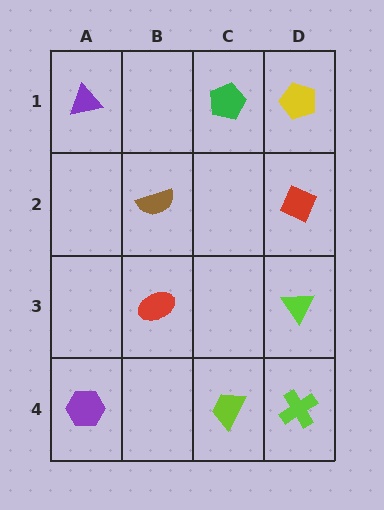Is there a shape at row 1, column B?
No, that cell is empty.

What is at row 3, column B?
A red ellipse.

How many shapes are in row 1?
3 shapes.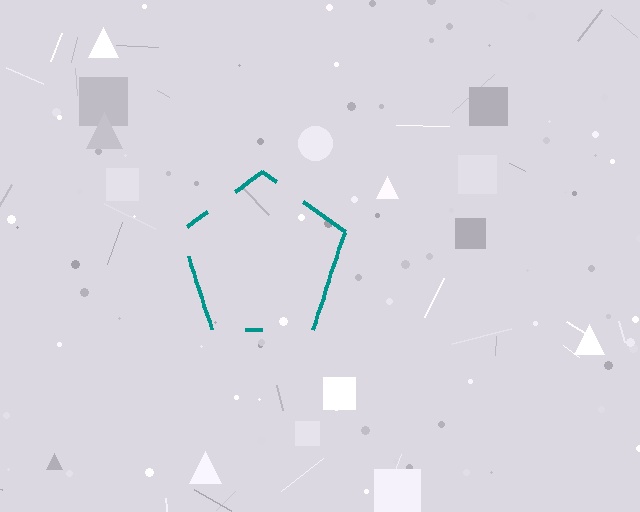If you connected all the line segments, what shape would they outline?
They would outline a pentagon.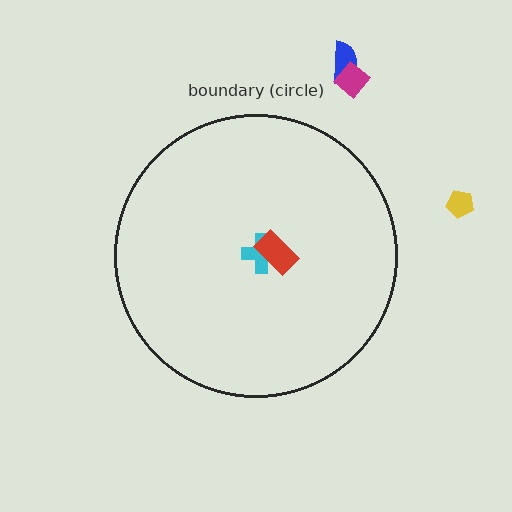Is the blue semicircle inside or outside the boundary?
Outside.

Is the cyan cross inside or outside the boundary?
Inside.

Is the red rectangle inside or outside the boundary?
Inside.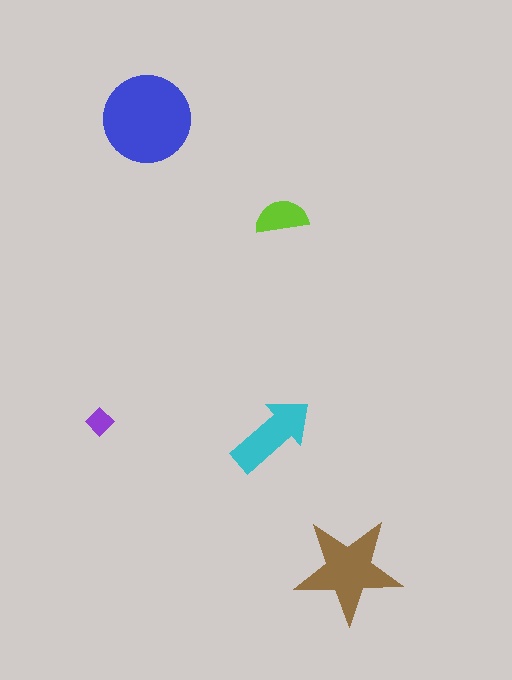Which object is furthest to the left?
The purple diamond is leftmost.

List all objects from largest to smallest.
The blue circle, the brown star, the cyan arrow, the lime semicircle, the purple diamond.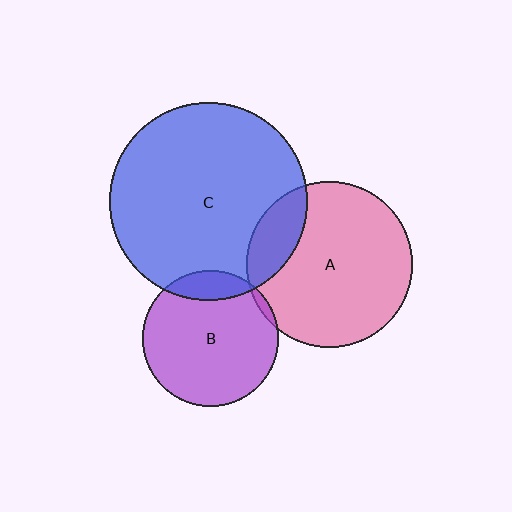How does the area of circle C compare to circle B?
Approximately 2.1 times.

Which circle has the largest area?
Circle C (blue).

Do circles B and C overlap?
Yes.